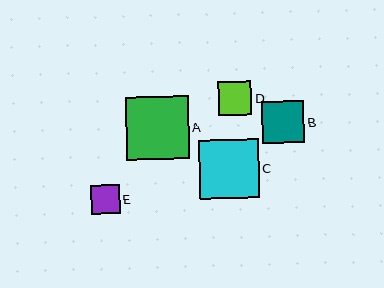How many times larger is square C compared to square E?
Square C is approximately 2.0 times the size of square E.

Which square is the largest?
Square A is the largest with a size of approximately 63 pixels.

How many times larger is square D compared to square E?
Square D is approximately 1.1 times the size of square E.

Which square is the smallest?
Square E is the smallest with a size of approximately 29 pixels.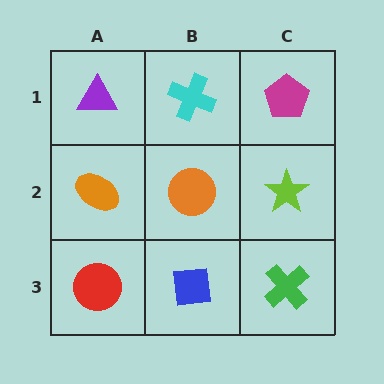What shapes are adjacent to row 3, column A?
An orange ellipse (row 2, column A), a blue square (row 3, column B).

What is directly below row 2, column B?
A blue square.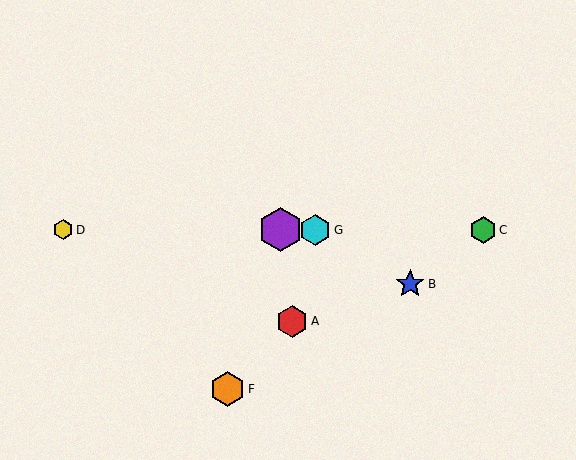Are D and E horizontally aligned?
Yes, both are at y≈230.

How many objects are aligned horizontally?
4 objects (C, D, E, G) are aligned horizontally.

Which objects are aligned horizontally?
Objects C, D, E, G are aligned horizontally.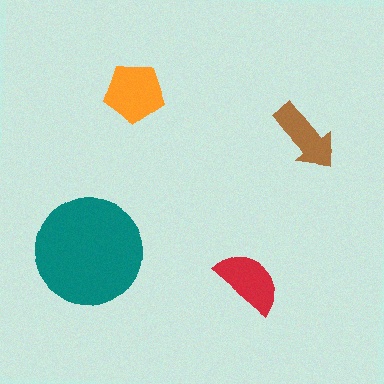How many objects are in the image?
There are 4 objects in the image.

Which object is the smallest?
The brown arrow.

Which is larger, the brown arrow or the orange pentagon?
The orange pentagon.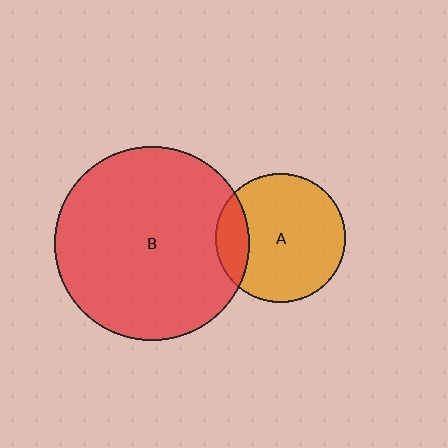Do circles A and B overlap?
Yes.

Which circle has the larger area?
Circle B (red).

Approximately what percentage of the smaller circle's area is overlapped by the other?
Approximately 15%.